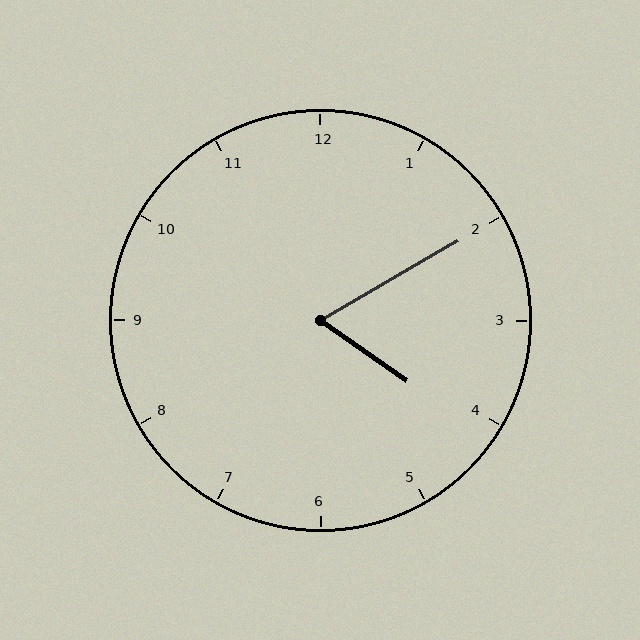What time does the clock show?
4:10.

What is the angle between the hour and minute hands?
Approximately 65 degrees.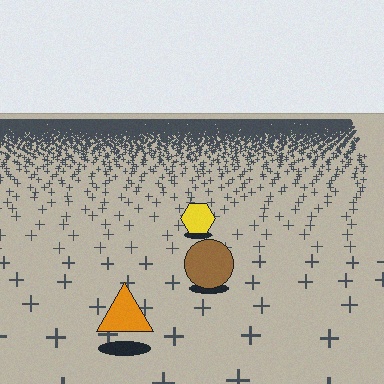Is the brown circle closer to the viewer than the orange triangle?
No. The orange triangle is closer — you can tell from the texture gradient: the ground texture is coarser near it.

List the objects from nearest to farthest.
From nearest to farthest: the orange triangle, the brown circle, the yellow hexagon.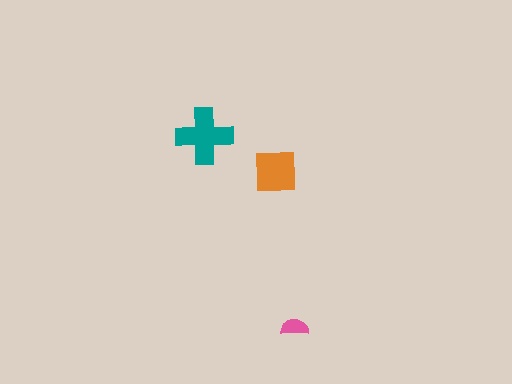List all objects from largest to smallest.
The teal cross, the orange square, the pink semicircle.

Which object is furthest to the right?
The pink semicircle is rightmost.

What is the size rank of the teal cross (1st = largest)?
1st.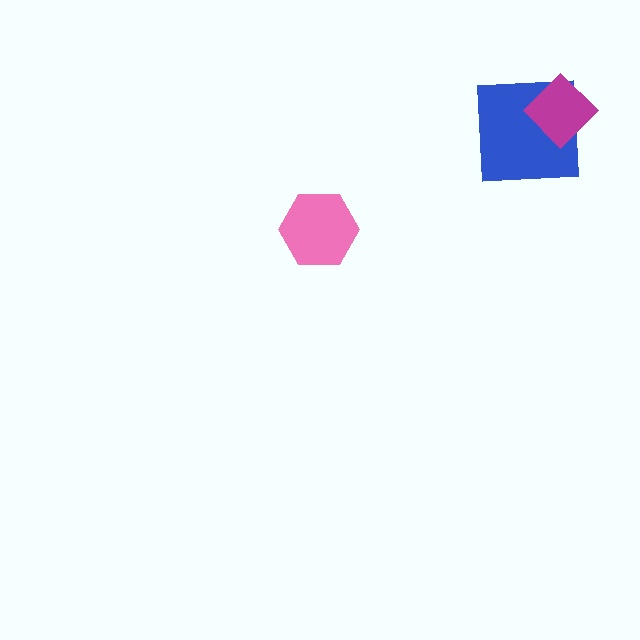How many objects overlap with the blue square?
1 object overlaps with the blue square.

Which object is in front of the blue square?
The magenta diamond is in front of the blue square.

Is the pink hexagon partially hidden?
No, no other shape covers it.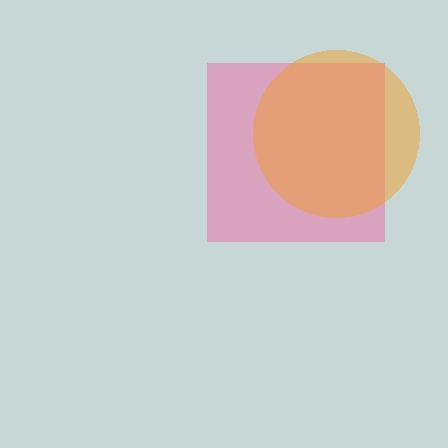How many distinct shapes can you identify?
There are 2 distinct shapes: a pink square, an orange circle.